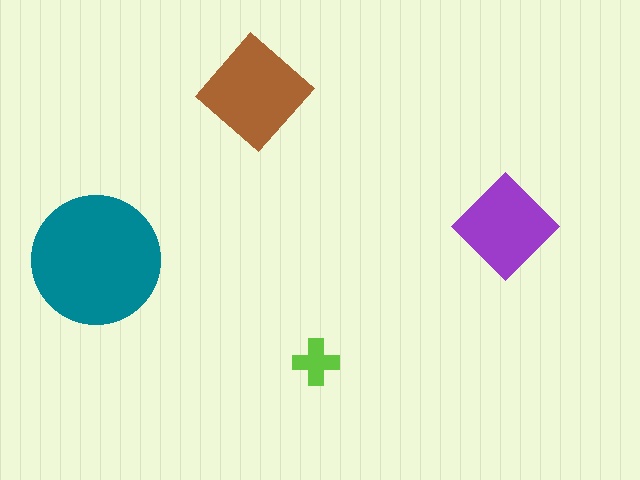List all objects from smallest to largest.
The lime cross, the purple diamond, the brown diamond, the teal circle.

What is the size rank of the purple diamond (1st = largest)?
3rd.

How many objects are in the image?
There are 4 objects in the image.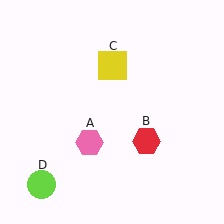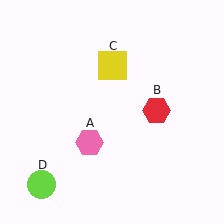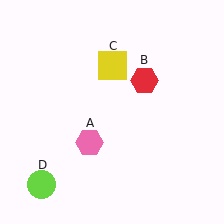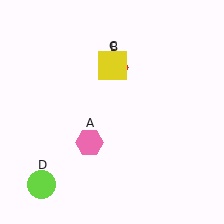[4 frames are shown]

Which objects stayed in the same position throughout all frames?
Pink hexagon (object A) and yellow square (object C) and lime circle (object D) remained stationary.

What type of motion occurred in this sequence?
The red hexagon (object B) rotated counterclockwise around the center of the scene.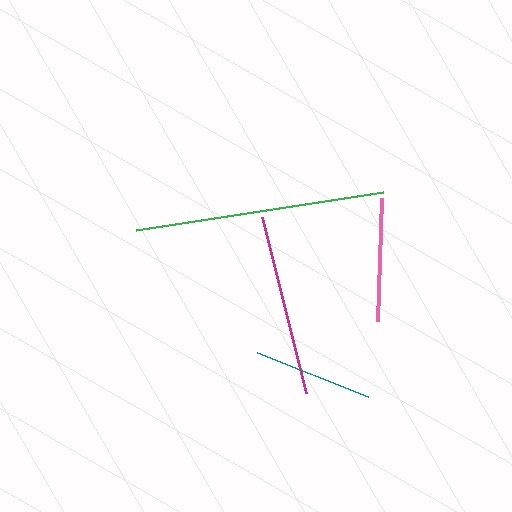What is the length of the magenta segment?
The magenta segment is approximately 182 pixels long.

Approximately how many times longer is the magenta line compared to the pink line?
The magenta line is approximately 1.5 times the length of the pink line.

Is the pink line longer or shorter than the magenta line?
The magenta line is longer than the pink line.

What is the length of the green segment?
The green segment is approximately 250 pixels long.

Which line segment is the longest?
The green line is the longest at approximately 250 pixels.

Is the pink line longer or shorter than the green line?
The green line is longer than the pink line.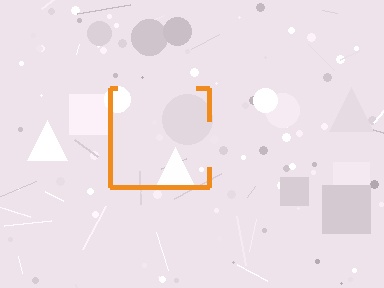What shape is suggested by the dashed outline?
The dashed outline suggests a square.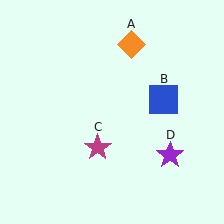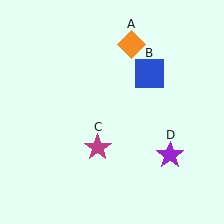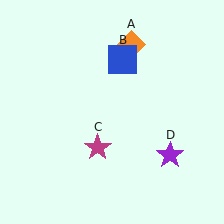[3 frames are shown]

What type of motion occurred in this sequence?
The blue square (object B) rotated counterclockwise around the center of the scene.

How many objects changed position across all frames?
1 object changed position: blue square (object B).